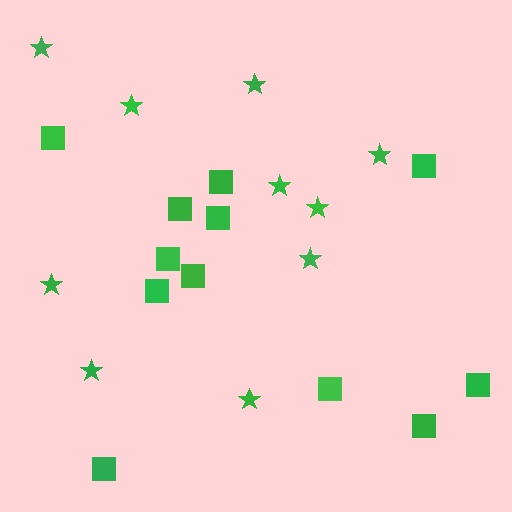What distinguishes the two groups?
There are 2 groups: one group of stars (10) and one group of squares (12).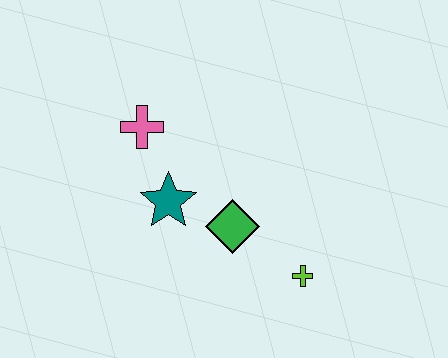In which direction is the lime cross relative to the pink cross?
The lime cross is to the right of the pink cross.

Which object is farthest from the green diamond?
The pink cross is farthest from the green diamond.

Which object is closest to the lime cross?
The green diamond is closest to the lime cross.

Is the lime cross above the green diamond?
No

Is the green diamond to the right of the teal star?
Yes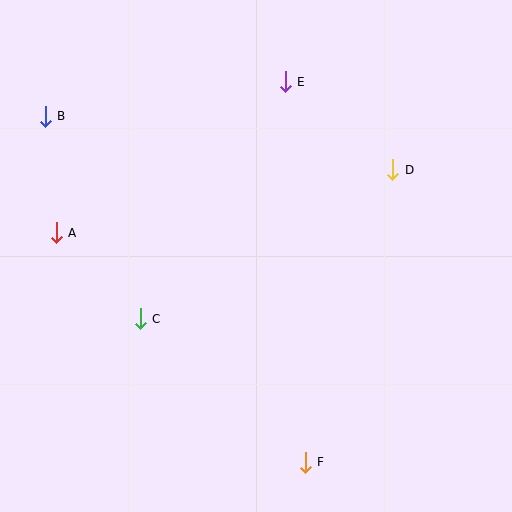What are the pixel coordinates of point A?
Point A is at (56, 233).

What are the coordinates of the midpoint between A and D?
The midpoint between A and D is at (224, 201).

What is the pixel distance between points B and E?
The distance between B and E is 242 pixels.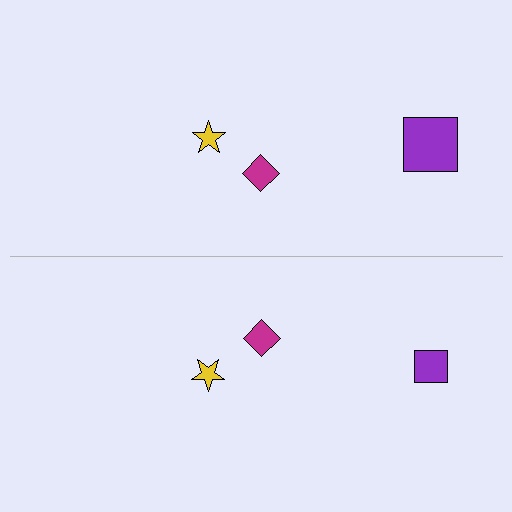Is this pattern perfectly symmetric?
No, the pattern is not perfectly symmetric. The purple square on the bottom side has a different size than its mirror counterpart.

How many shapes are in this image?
There are 6 shapes in this image.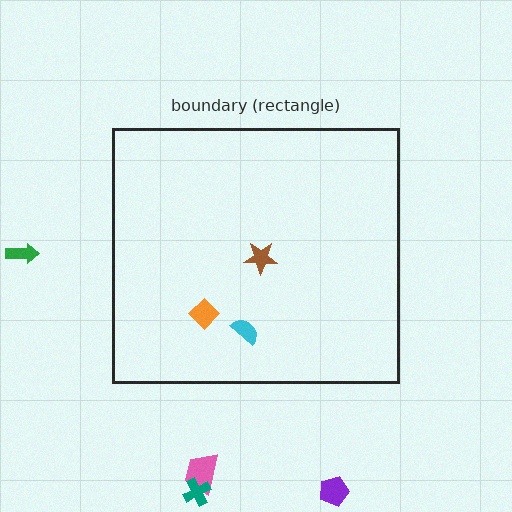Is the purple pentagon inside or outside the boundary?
Outside.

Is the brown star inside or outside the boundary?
Inside.